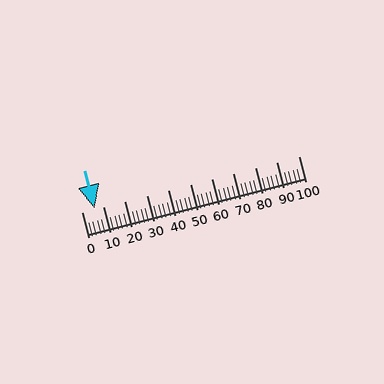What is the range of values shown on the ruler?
The ruler shows values from 0 to 100.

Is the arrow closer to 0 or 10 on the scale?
The arrow is closer to 10.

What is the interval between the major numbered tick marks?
The major tick marks are spaced 10 units apart.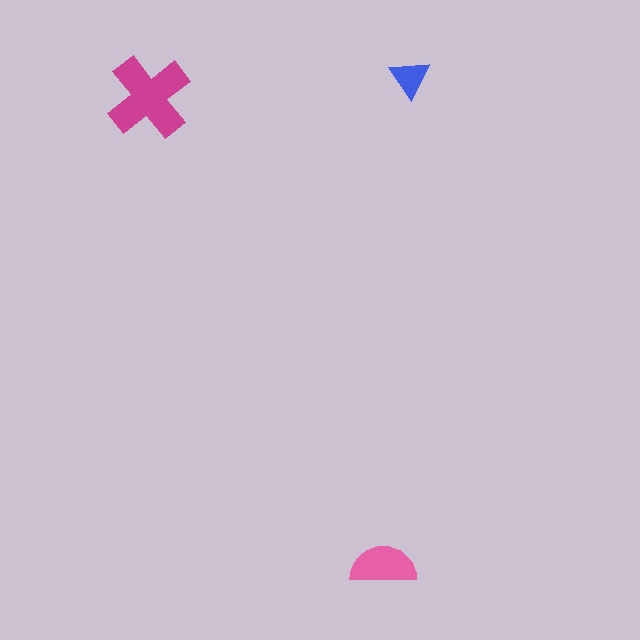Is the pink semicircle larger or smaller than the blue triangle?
Larger.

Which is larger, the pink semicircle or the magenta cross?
The magenta cross.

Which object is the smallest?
The blue triangle.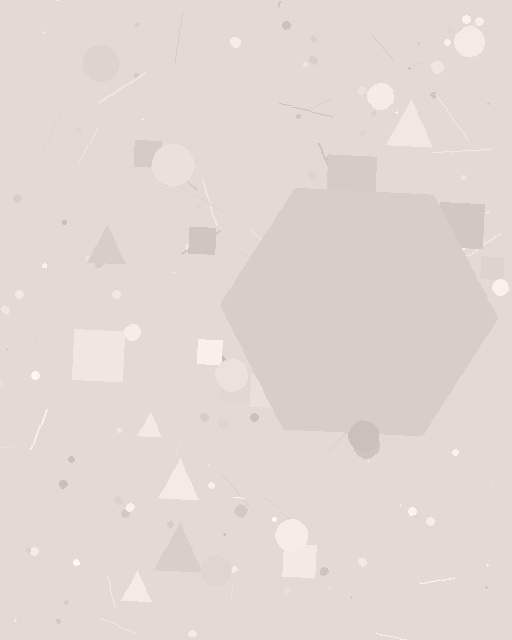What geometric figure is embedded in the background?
A hexagon is embedded in the background.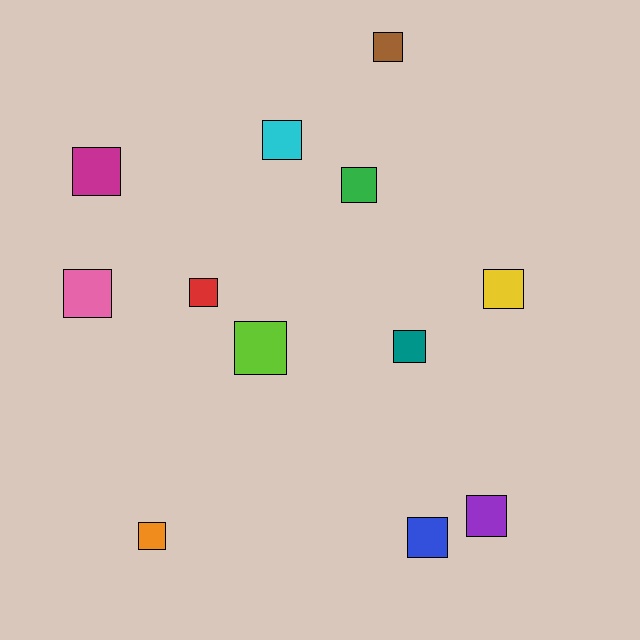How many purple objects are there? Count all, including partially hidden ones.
There is 1 purple object.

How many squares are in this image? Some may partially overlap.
There are 12 squares.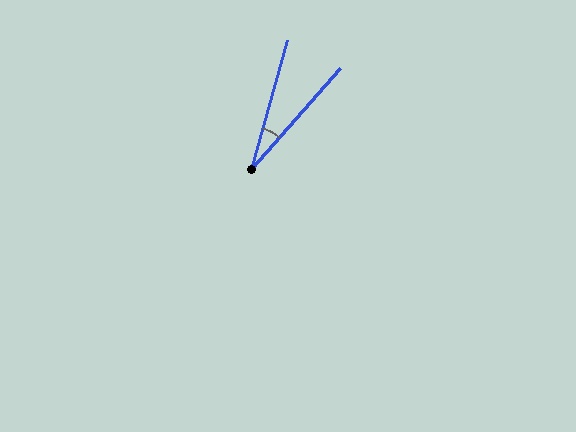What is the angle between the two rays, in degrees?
Approximately 26 degrees.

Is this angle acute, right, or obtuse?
It is acute.